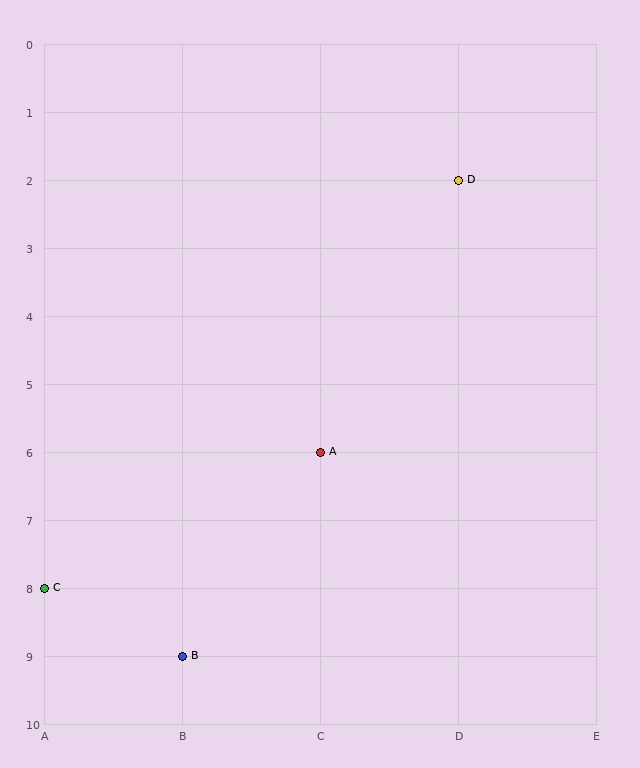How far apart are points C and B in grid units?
Points C and B are 1 column and 1 row apart (about 1.4 grid units diagonally).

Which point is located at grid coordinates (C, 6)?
Point A is at (C, 6).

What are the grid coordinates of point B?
Point B is at grid coordinates (B, 9).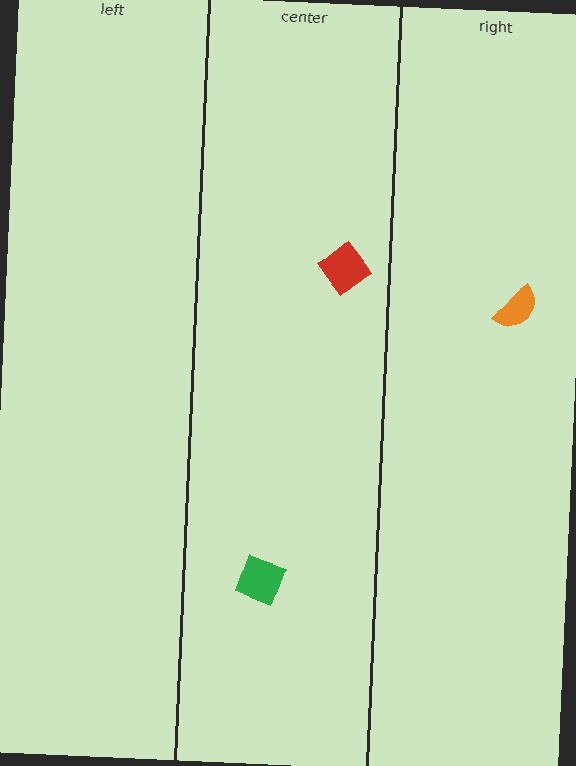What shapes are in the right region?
The orange semicircle.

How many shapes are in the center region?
2.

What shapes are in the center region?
The green square, the red diamond.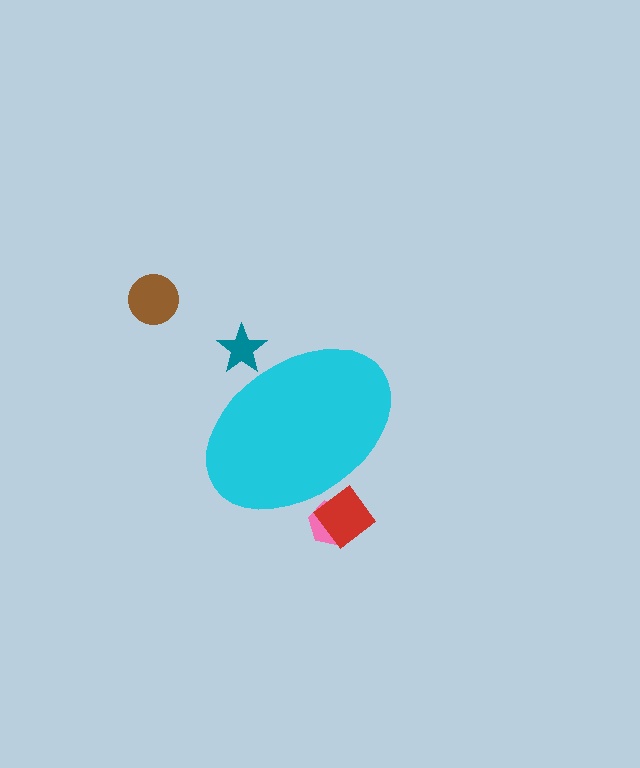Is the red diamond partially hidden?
Yes, the red diamond is partially hidden behind the cyan ellipse.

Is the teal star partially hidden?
Yes, the teal star is partially hidden behind the cyan ellipse.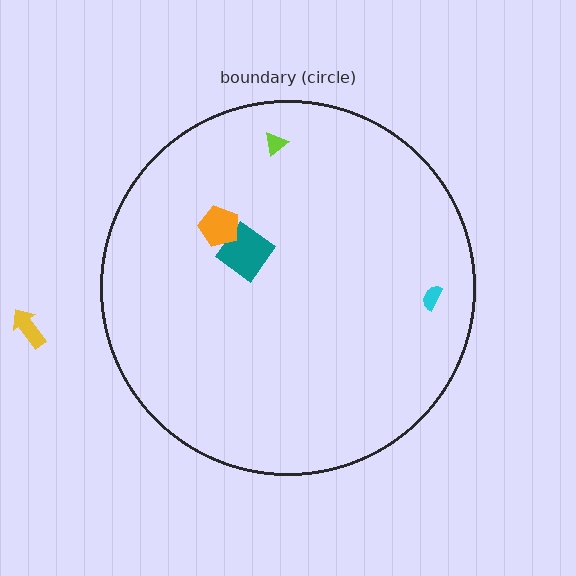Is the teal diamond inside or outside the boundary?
Inside.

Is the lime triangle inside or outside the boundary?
Inside.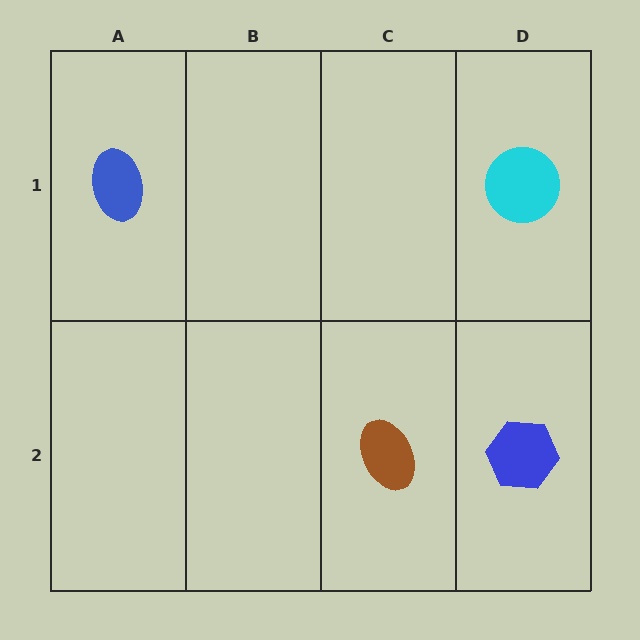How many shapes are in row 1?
2 shapes.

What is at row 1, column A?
A blue ellipse.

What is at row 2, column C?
A brown ellipse.